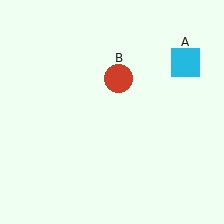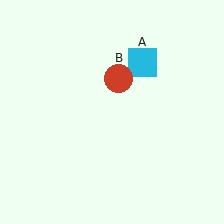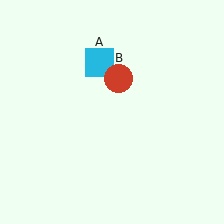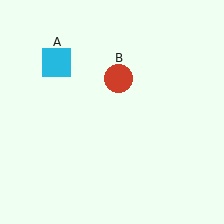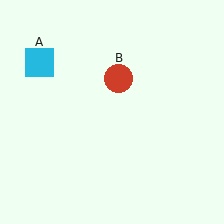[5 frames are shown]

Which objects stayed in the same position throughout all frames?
Red circle (object B) remained stationary.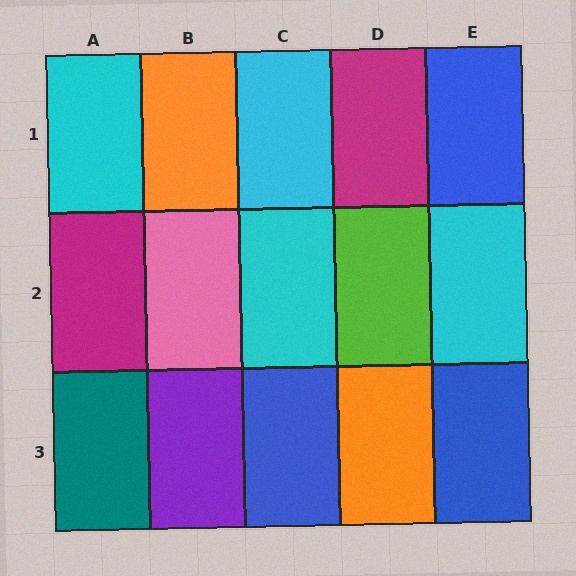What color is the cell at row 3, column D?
Orange.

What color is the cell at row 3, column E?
Blue.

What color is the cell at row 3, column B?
Purple.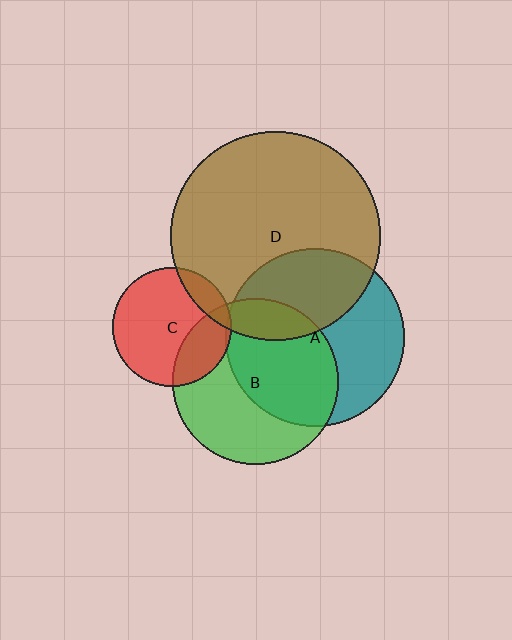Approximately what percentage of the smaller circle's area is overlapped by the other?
Approximately 25%.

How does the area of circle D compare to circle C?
Approximately 3.1 times.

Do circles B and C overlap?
Yes.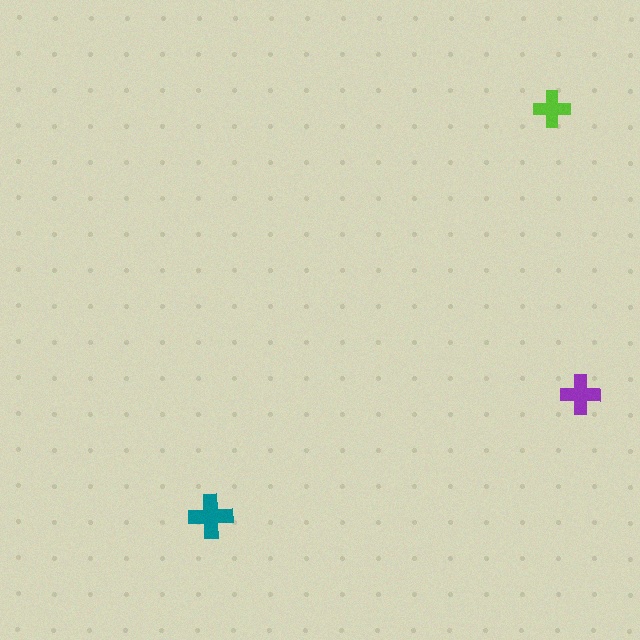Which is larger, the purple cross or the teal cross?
The teal one.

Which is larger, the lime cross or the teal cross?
The teal one.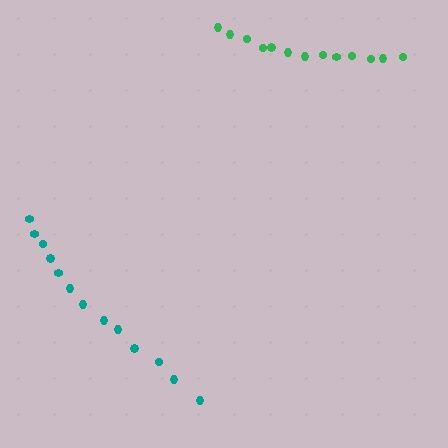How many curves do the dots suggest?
There are 2 distinct paths.